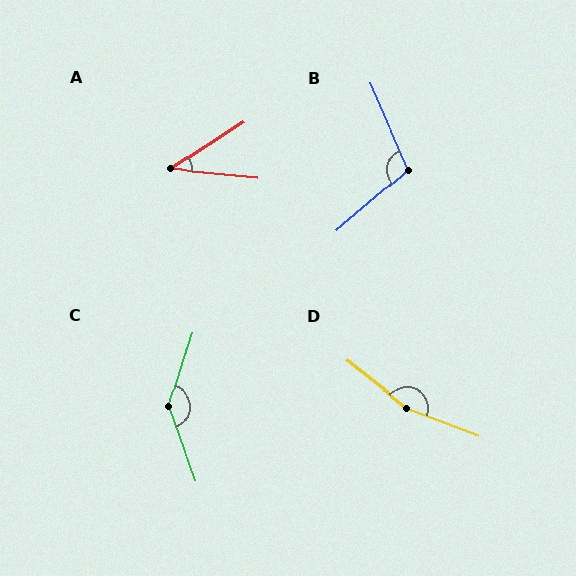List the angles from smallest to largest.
A (38°), B (107°), C (143°), D (162°).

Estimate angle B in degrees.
Approximately 107 degrees.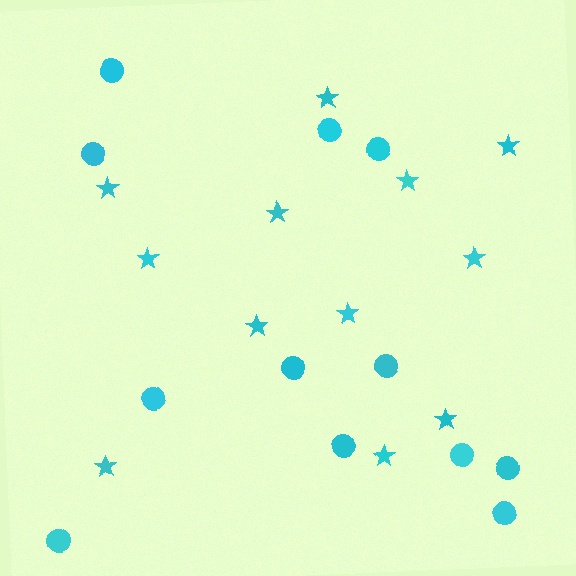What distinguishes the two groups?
There are 2 groups: one group of stars (12) and one group of circles (12).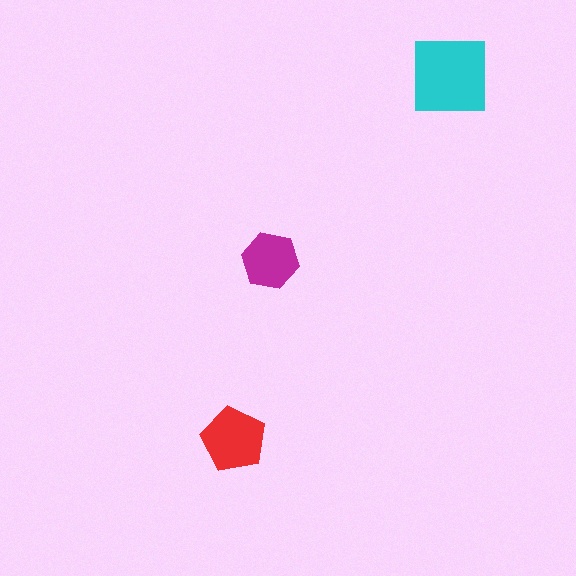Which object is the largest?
The cyan square.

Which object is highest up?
The cyan square is topmost.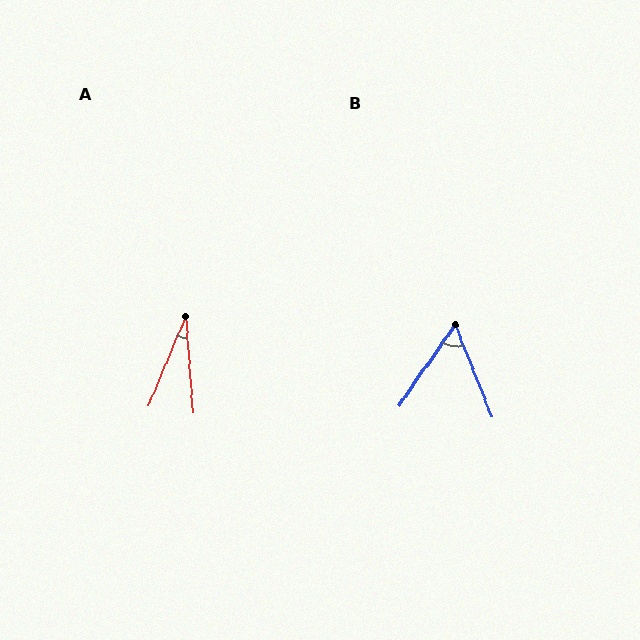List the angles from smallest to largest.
A (27°), B (57°).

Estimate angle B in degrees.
Approximately 57 degrees.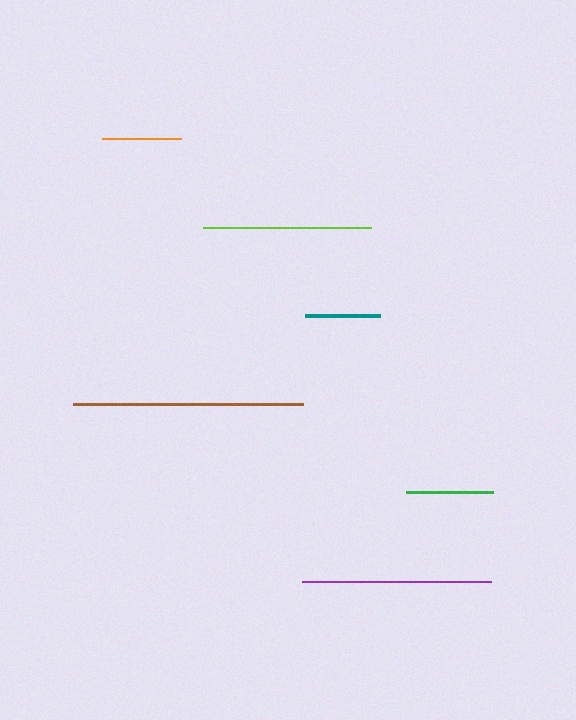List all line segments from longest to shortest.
From longest to shortest: brown, purple, lime, green, orange, teal.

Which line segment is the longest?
The brown line is the longest at approximately 230 pixels.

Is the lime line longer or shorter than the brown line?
The brown line is longer than the lime line.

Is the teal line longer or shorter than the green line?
The green line is longer than the teal line.